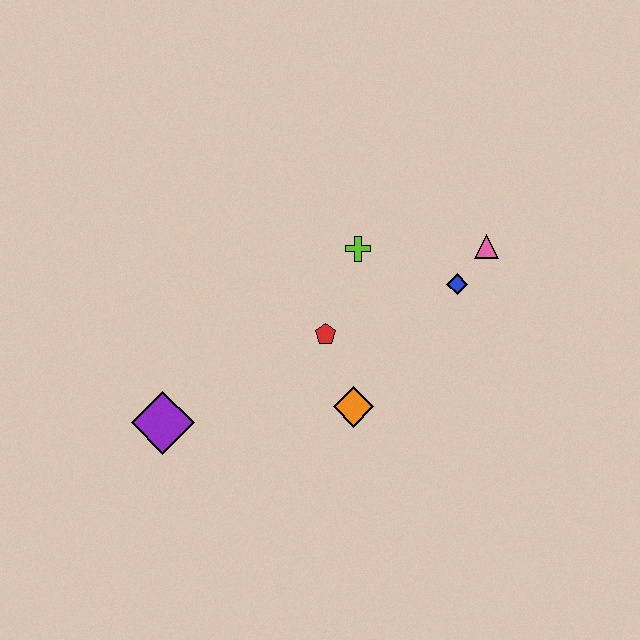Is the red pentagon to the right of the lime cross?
No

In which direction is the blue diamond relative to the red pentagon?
The blue diamond is to the right of the red pentagon.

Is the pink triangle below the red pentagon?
No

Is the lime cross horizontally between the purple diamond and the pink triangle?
Yes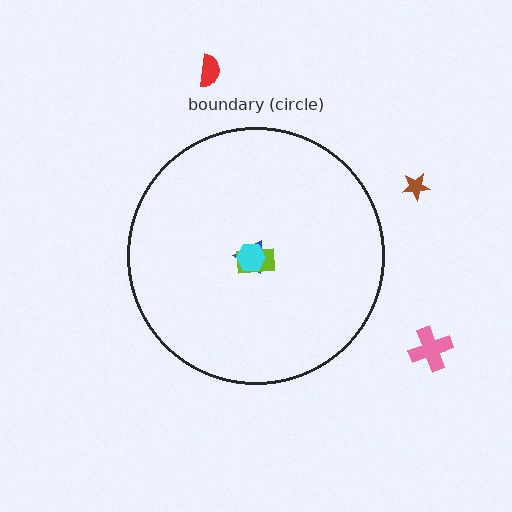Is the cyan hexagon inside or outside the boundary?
Inside.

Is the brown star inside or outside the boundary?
Outside.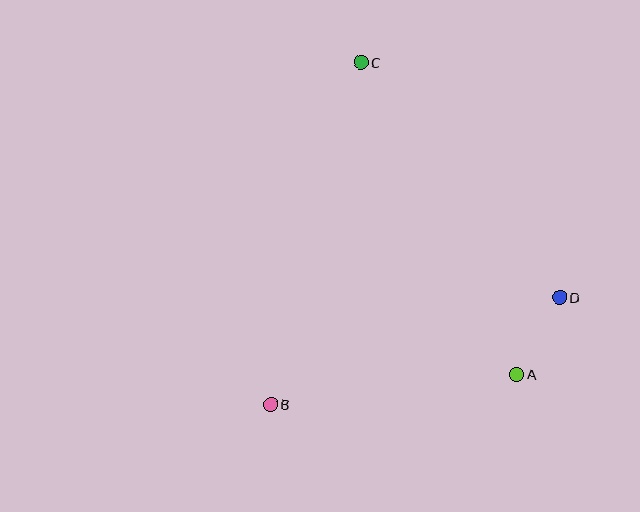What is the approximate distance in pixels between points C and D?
The distance between C and D is approximately 308 pixels.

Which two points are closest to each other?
Points A and D are closest to each other.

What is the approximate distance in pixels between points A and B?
The distance between A and B is approximately 248 pixels.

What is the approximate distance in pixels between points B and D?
The distance between B and D is approximately 308 pixels.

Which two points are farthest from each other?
Points B and C are farthest from each other.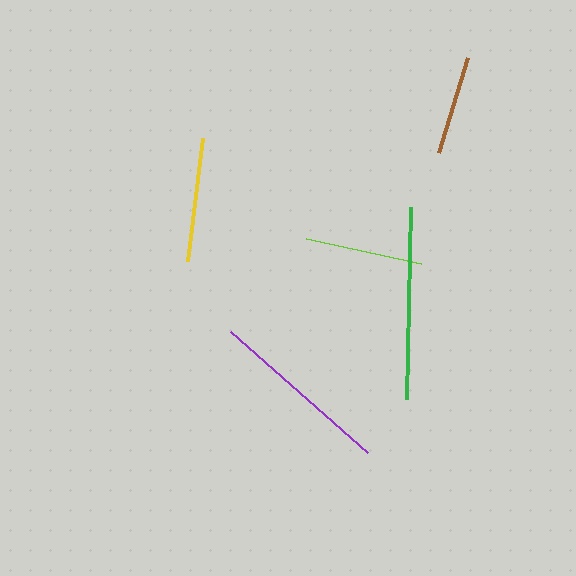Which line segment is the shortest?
The brown line is the shortest at approximately 99 pixels.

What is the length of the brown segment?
The brown segment is approximately 99 pixels long.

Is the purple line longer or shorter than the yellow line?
The purple line is longer than the yellow line.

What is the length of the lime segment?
The lime segment is approximately 117 pixels long.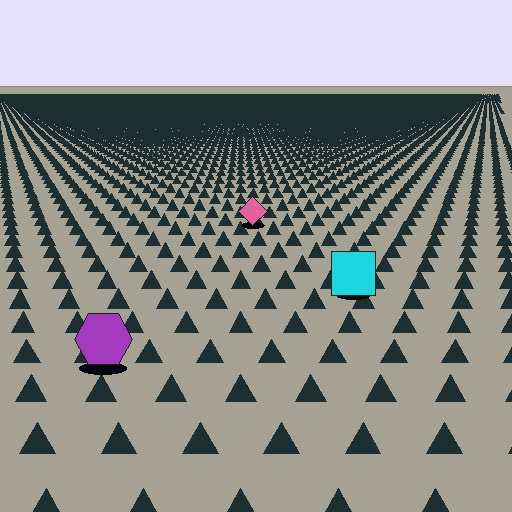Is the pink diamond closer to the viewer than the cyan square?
No. The cyan square is closer — you can tell from the texture gradient: the ground texture is coarser near it.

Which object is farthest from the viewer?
The pink diamond is farthest from the viewer. It appears smaller and the ground texture around it is denser.